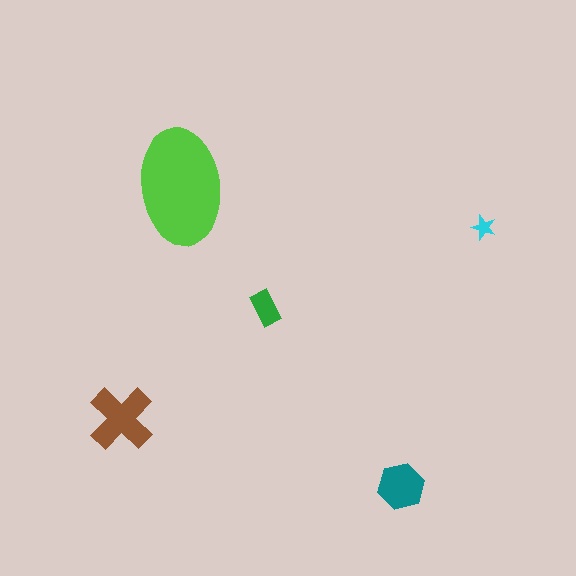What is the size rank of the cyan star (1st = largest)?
5th.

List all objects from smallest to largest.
The cyan star, the green rectangle, the teal hexagon, the brown cross, the lime ellipse.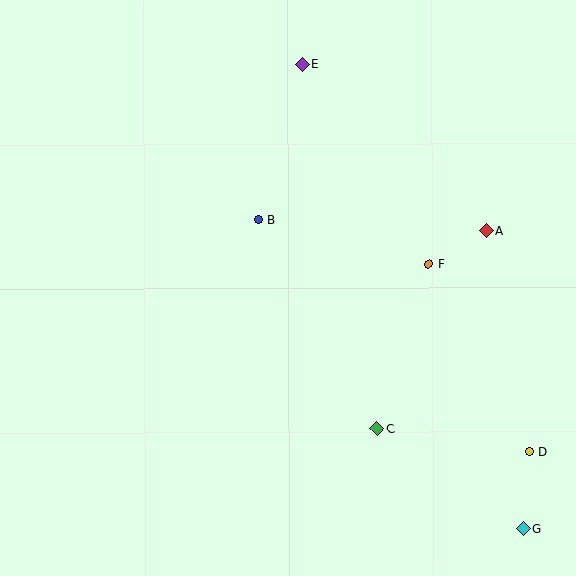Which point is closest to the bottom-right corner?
Point G is closest to the bottom-right corner.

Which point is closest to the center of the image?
Point B at (258, 220) is closest to the center.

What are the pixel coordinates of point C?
Point C is at (377, 428).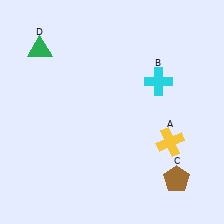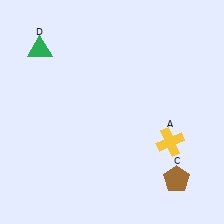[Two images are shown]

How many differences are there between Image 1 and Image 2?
There is 1 difference between the two images.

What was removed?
The cyan cross (B) was removed in Image 2.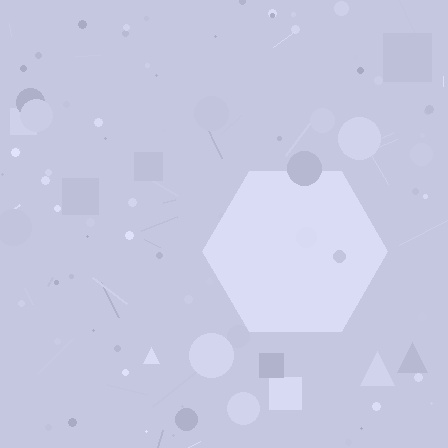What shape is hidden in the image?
A hexagon is hidden in the image.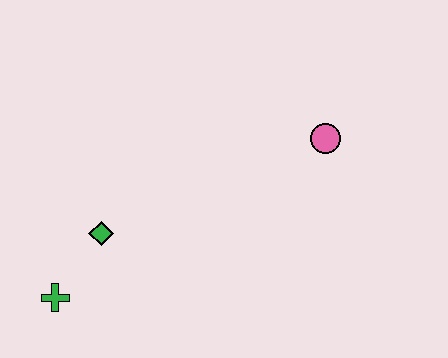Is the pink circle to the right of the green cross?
Yes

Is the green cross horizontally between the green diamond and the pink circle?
No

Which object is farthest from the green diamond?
The pink circle is farthest from the green diamond.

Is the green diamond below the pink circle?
Yes